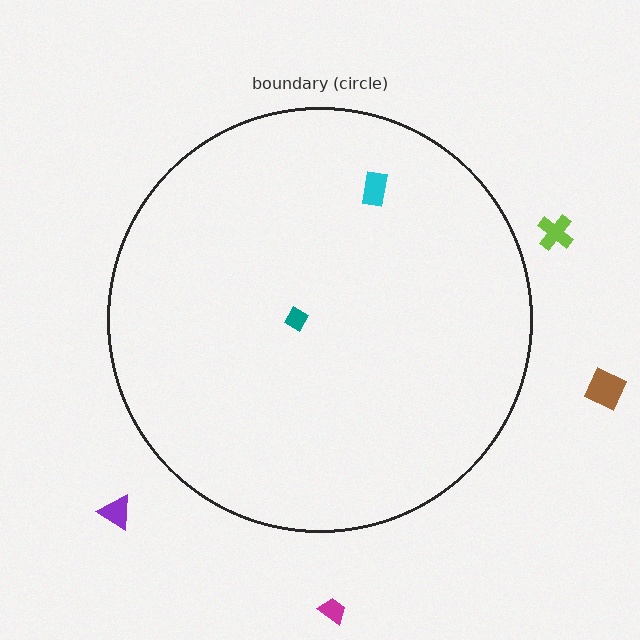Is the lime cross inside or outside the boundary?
Outside.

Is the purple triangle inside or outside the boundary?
Outside.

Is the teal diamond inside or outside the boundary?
Inside.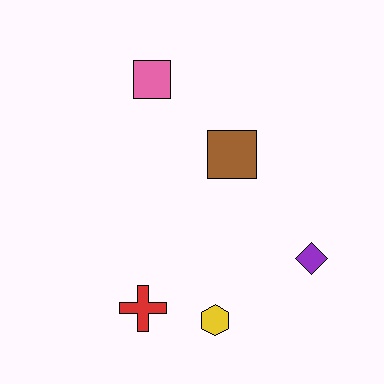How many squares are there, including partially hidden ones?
There are 2 squares.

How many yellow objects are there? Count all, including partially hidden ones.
There is 1 yellow object.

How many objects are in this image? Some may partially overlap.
There are 5 objects.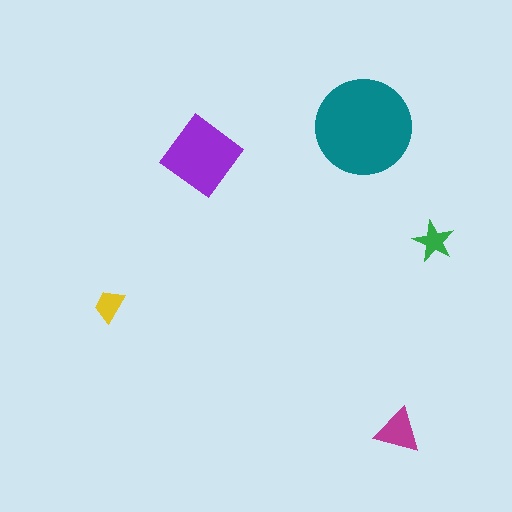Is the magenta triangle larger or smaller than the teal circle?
Smaller.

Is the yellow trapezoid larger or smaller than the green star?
Smaller.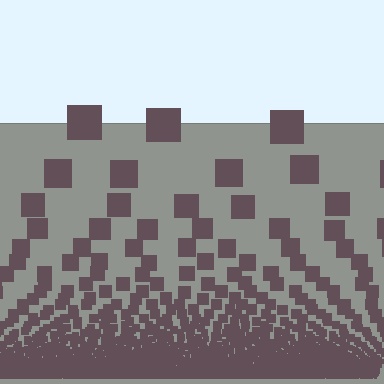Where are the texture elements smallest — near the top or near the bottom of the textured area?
Near the bottom.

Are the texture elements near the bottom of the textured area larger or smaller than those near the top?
Smaller. The gradient is inverted — elements near the bottom are smaller and denser.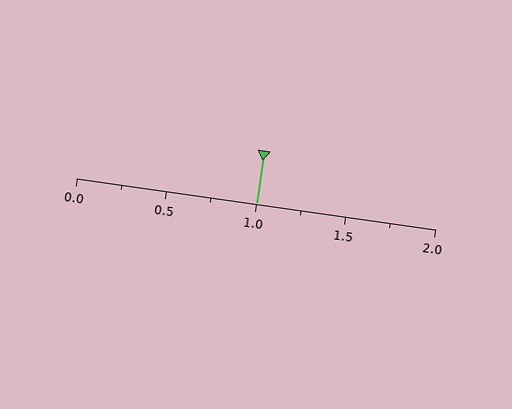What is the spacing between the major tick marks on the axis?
The major ticks are spaced 0.5 apart.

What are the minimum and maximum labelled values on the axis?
The axis runs from 0.0 to 2.0.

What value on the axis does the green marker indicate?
The marker indicates approximately 1.